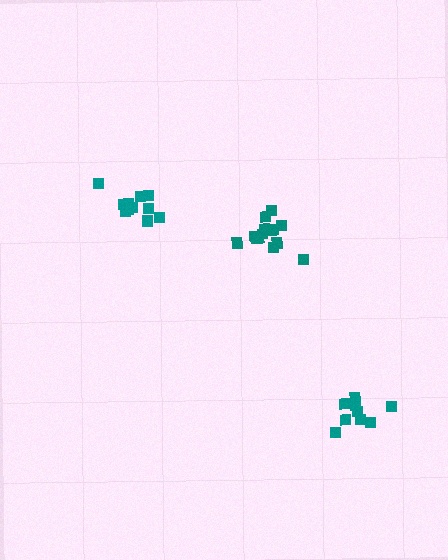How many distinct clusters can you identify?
There are 3 distinct clusters.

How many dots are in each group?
Group 1: 11 dots, Group 2: 14 dots, Group 3: 9 dots (34 total).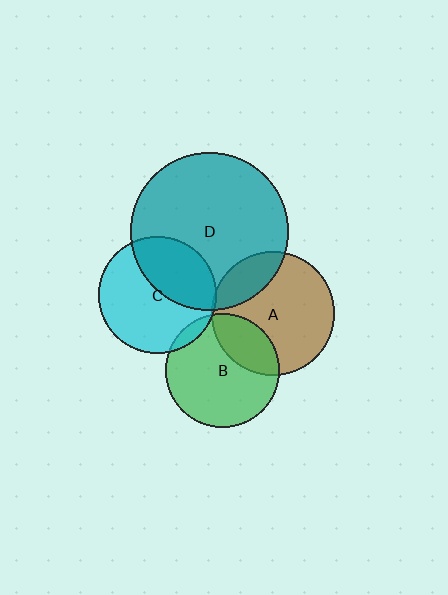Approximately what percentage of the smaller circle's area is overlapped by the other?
Approximately 40%.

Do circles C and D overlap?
Yes.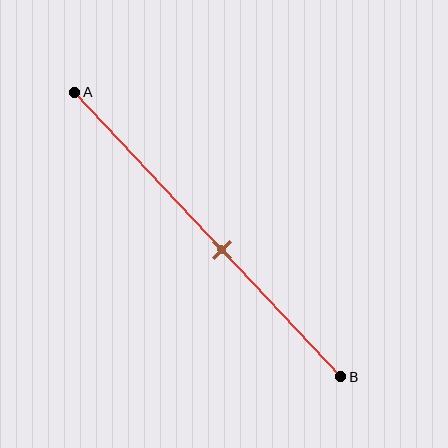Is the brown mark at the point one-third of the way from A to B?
No, the mark is at about 55% from A, not at the 33% one-third point.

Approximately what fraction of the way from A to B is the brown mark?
The brown mark is approximately 55% of the way from A to B.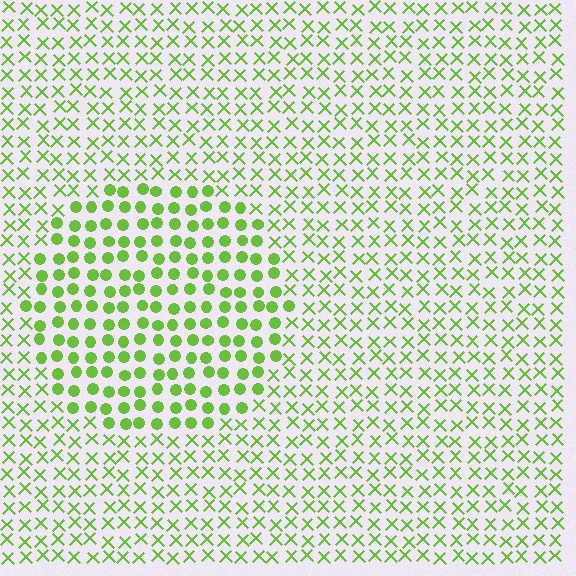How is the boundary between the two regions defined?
The boundary is defined by a change in element shape: circles inside vs. X marks outside. All elements share the same color and spacing.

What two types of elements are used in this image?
The image uses circles inside the circle region and X marks outside it.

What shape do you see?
I see a circle.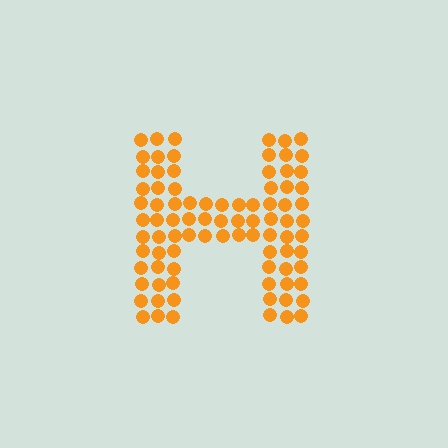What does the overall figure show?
The overall figure shows the letter H.